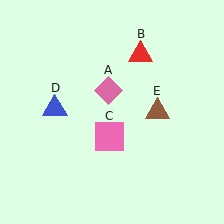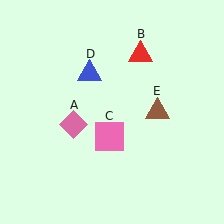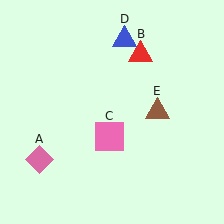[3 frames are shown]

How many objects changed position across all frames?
2 objects changed position: pink diamond (object A), blue triangle (object D).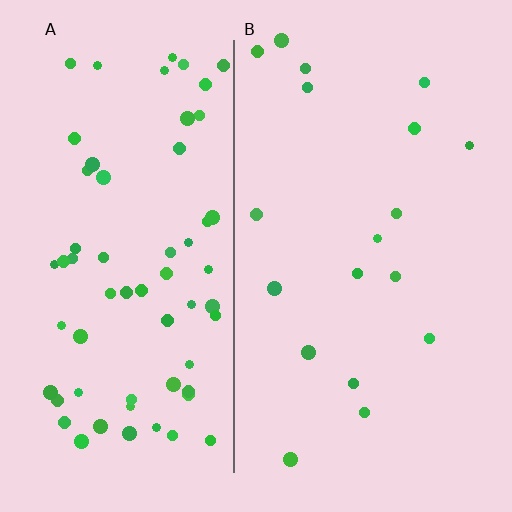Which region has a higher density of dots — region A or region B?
A (the left).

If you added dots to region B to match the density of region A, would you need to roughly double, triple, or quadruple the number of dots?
Approximately triple.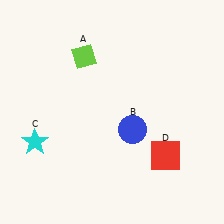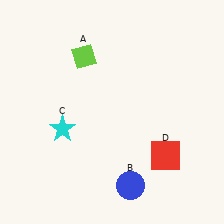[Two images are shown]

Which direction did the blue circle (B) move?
The blue circle (B) moved down.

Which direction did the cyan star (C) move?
The cyan star (C) moved right.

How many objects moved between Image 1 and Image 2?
2 objects moved between the two images.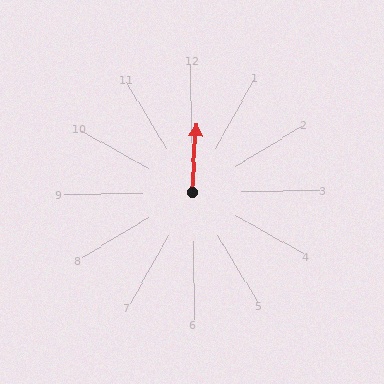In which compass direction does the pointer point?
North.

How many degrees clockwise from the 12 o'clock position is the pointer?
Approximately 4 degrees.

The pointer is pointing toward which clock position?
Roughly 12 o'clock.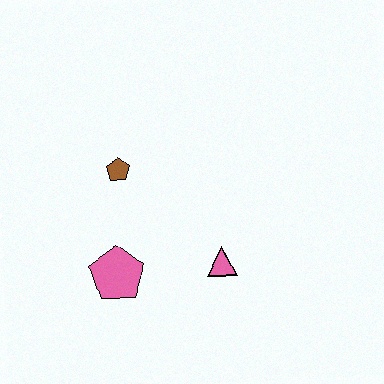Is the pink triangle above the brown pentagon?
No